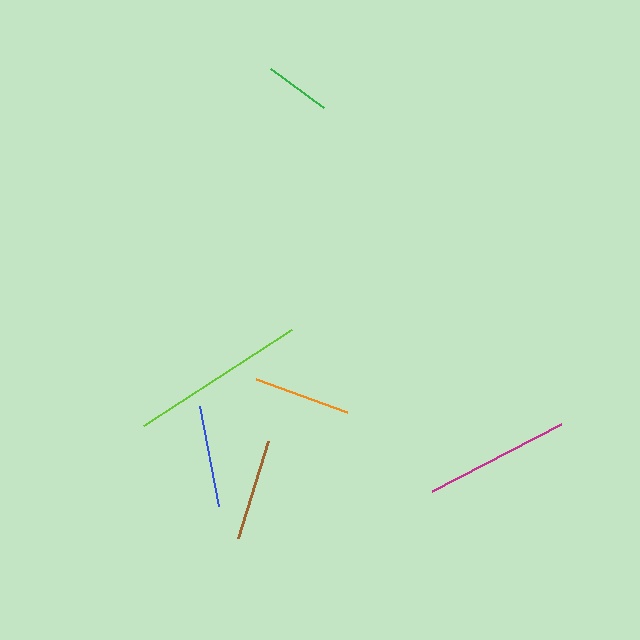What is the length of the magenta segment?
The magenta segment is approximately 146 pixels long.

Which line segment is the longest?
The lime line is the longest at approximately 177 pixels.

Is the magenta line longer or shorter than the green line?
The magenta line is longer than the green line.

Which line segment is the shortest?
The green line is the shortest at approximately 66 pixels.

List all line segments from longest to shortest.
From longest to shortest: lime, magenta, blue, brown, orange, green.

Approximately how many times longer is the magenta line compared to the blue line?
The magenta line is approximately 1.4 times the length of the blue line.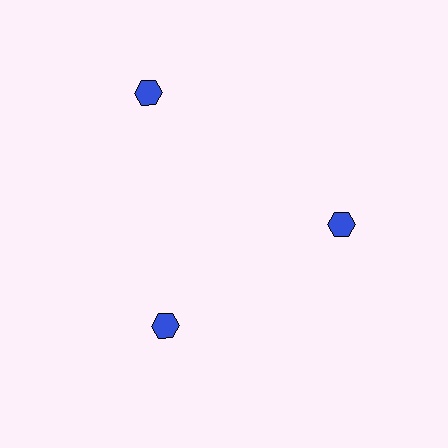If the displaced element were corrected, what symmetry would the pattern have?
It would have 3-fold rotational symmetry — the pattern would map onto itself every 120 degrees.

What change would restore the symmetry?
The symmetry would be restored by moving it inward, back onto the ring so that all 3 hexagons sit at equal angles and equal distance from the center.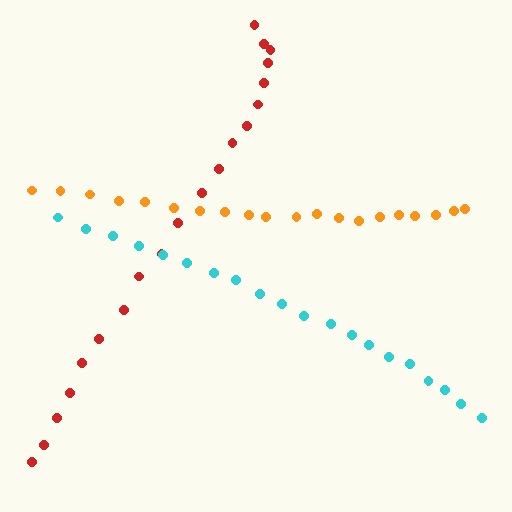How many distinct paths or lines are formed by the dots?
There are 3 distinct paths.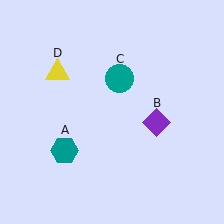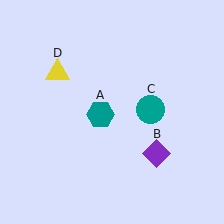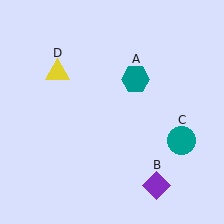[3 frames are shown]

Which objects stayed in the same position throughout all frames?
Yellow triangle (object D) remained stationary.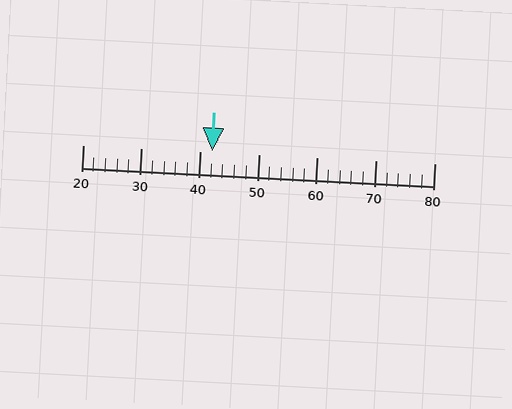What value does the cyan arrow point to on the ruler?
The cyan arrow points to approximately 42.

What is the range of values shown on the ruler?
The ruler shows values from 20 to 80.